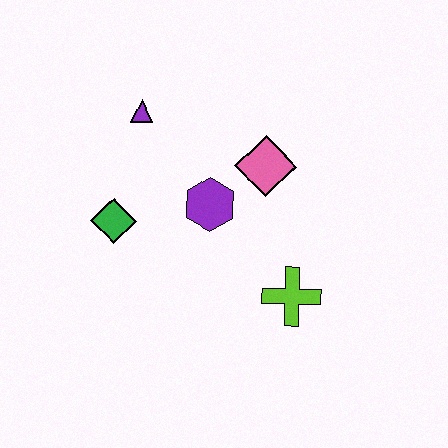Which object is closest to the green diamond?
The purple hexagon is closest to the green diamond.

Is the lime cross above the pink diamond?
No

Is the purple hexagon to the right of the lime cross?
No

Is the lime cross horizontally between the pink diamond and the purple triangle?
No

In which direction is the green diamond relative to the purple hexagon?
The green diamond is to the left of the purple hexagon.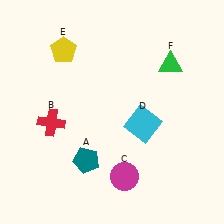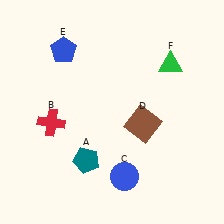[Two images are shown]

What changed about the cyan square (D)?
In Image 1, D is cyan. In Image 2, it changed to brown.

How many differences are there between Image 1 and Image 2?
There are 3 differences between the two images.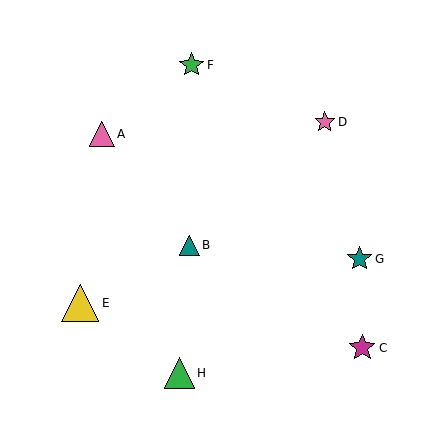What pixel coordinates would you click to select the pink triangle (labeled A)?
Click at (102, 134) to select the pink triangle A.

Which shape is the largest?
The yellow triangle (labeled E) is the largest.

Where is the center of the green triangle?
The center of the green triangle is at (179, 373).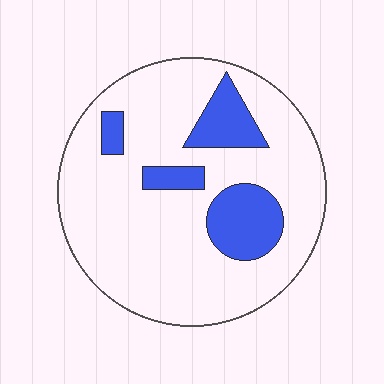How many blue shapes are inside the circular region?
4.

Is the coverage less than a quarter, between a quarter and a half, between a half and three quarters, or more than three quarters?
Less than a quarter.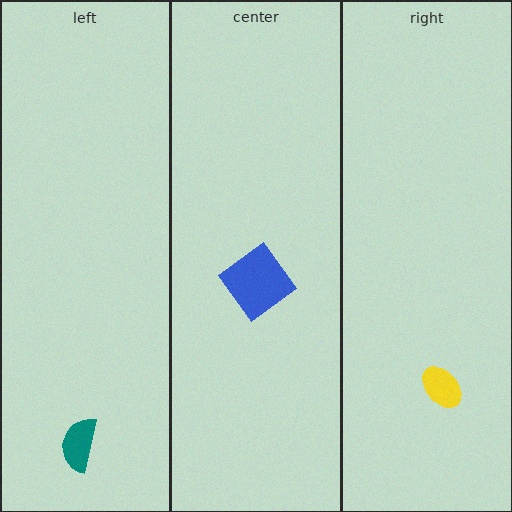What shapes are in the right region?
The yellow ellipse.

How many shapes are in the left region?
1.